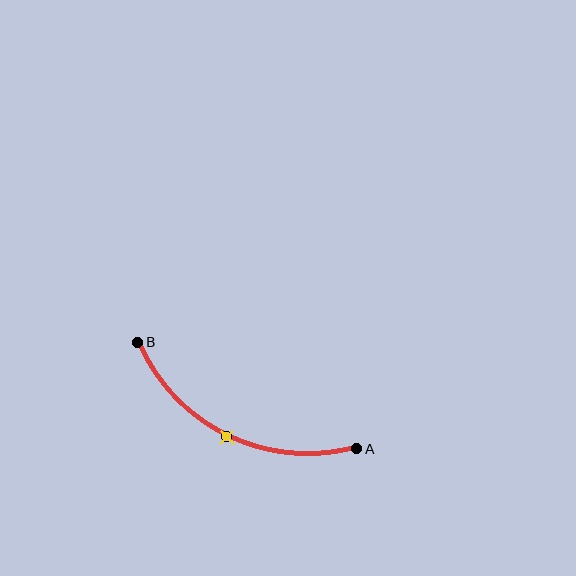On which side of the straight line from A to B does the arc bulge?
The arc bulges below the straight line connecting A and B.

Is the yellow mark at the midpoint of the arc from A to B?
Yes. The yellow mark lies on the arc at equal arc-length from both A and B — it is the arc midpoint.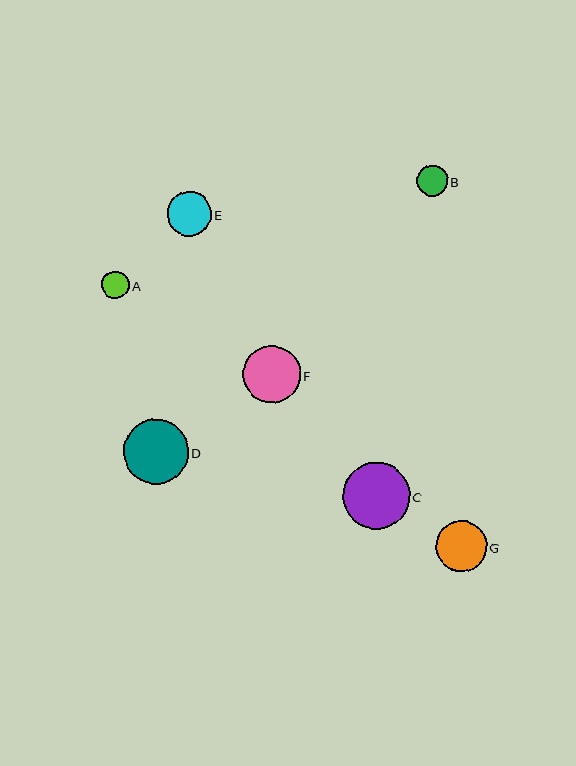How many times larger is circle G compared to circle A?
Circle G is approximately 1.8 times the size of circle A.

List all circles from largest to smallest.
From largest to smallest: C, D, F, G, E, B, A.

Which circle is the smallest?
Circle A is the smallest with a size of approximately 28 pixels.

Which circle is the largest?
Circle C is the largest with a size of approximately 67 pixels.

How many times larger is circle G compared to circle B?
Circle G is approximately 1.6 times the size of circle B.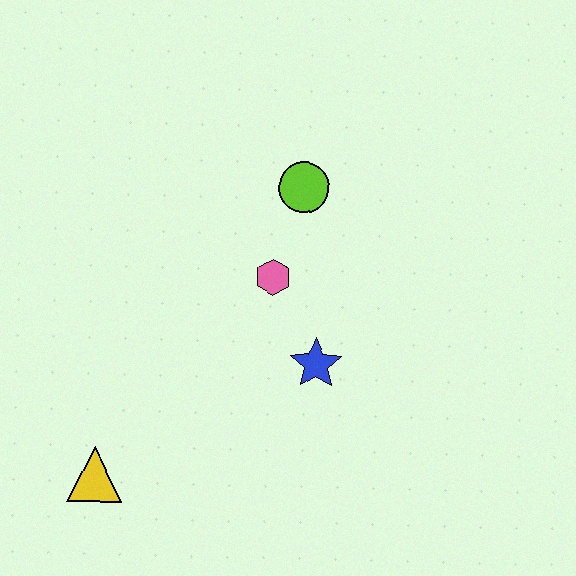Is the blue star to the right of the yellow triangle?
Yes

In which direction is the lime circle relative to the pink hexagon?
The lime circle is above the pink hexagon.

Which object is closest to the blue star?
The pink hexagon is closest to the blue star.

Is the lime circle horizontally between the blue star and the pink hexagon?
Yes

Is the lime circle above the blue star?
Yes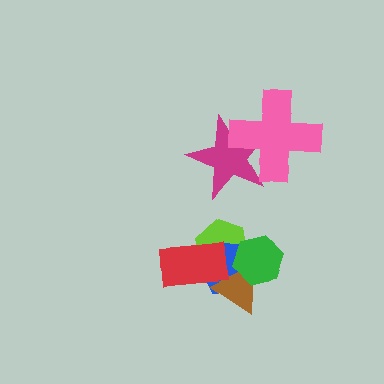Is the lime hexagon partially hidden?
Yes, it is partially covered by another shape.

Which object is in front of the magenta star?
The pink cross is in front of the magenta star.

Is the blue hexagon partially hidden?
Yes, it is partially covered by another shape.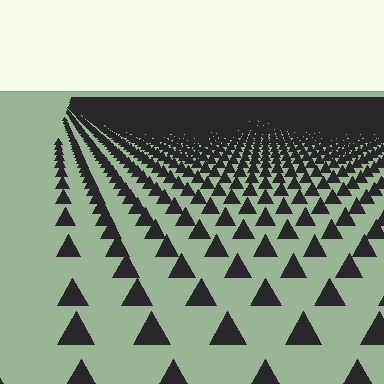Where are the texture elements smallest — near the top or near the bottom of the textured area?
Near the top.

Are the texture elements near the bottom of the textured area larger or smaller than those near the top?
Larger. Near the bottom, elements are closer to the viewer and appear at a bigger on-screen size.